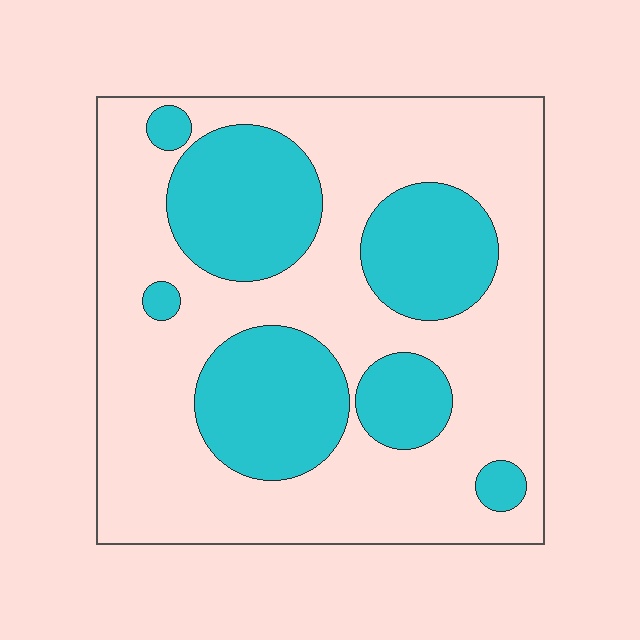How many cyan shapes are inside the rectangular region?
7.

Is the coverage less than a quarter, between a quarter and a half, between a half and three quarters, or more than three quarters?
Between a quarter and a half.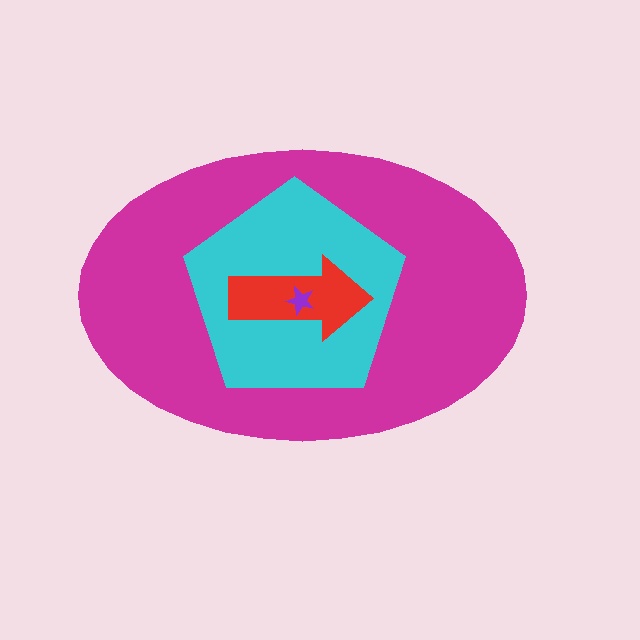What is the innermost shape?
The purple star.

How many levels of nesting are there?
4.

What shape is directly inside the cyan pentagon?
The red arrow.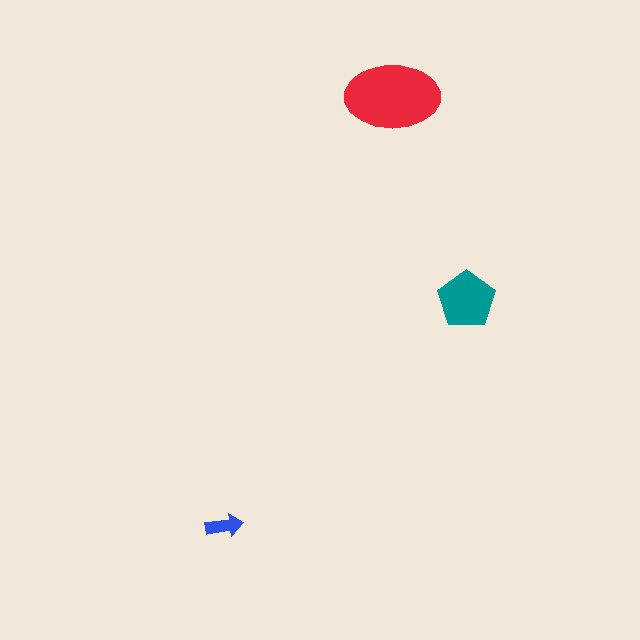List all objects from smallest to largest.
The blue arrow, the teal pentagon, the red ellipse.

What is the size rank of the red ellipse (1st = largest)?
1st.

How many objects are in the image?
There are 3 objects in the image.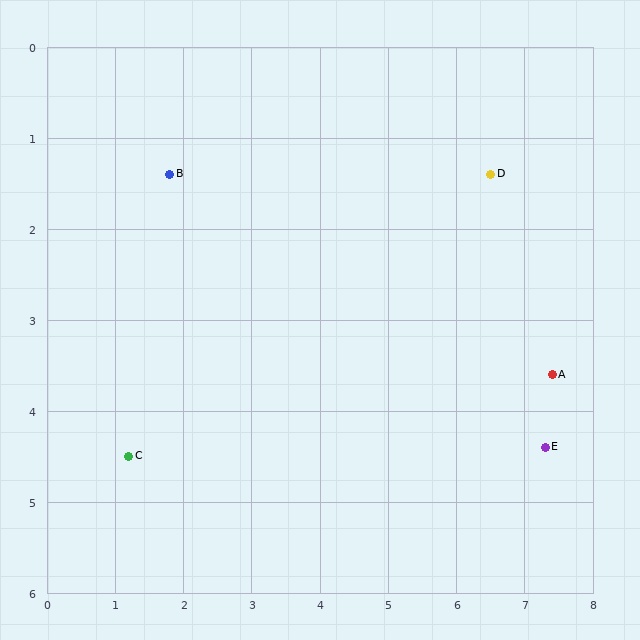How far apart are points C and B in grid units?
Points C and B are about 3.2 grid units apart.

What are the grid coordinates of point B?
Point B is at approximately (1.8, 1.4).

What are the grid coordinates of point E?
Point E is at approximately (7.3, 4.4).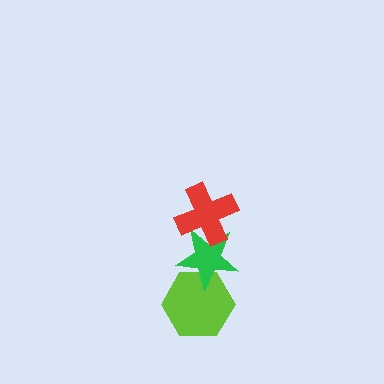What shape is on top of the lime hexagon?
The green star is on top of the lime hexagon.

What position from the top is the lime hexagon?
The lime hexagon is 3rd from the top.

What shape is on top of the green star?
The red cross is on top of the green star.